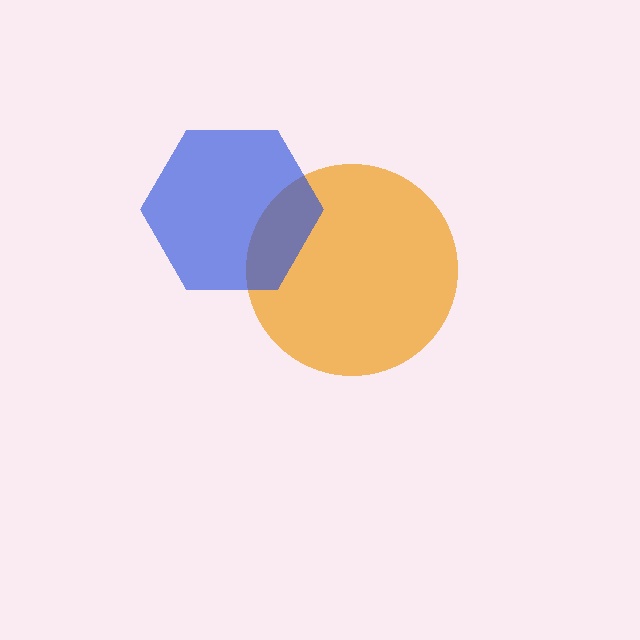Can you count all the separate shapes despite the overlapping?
Yes, there are 2 separate shapes.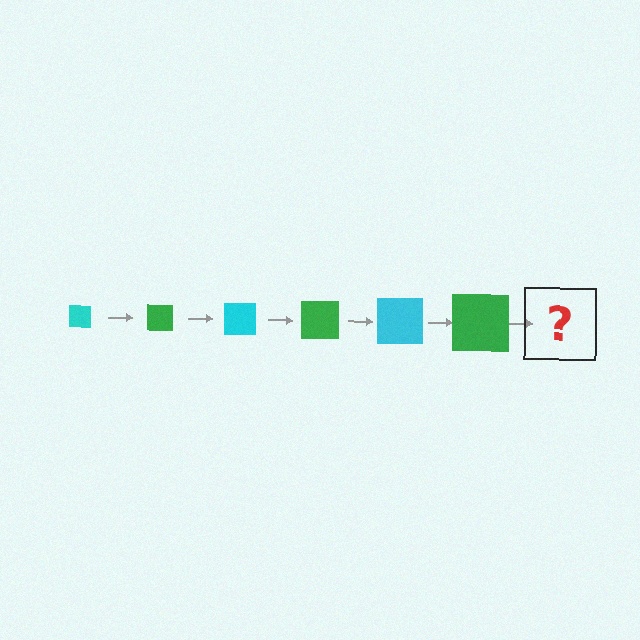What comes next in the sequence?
The next element should be a cyan square, larger than the previous one.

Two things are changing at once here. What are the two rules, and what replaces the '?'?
The two rules are that the square grows larger each step and the color cycles through cyan and green. The '?' should be a cyan square, larger than the previous one.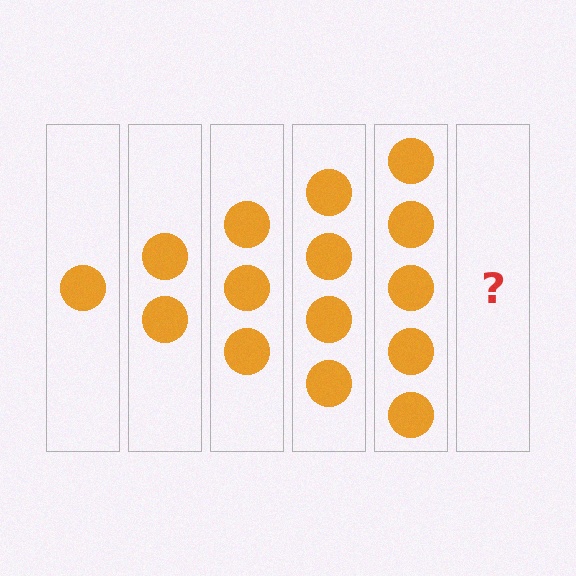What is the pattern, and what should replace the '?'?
The pattern is that each step adds one more circle. The '?' should be 6 circles.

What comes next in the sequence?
The next element should be 6 circles.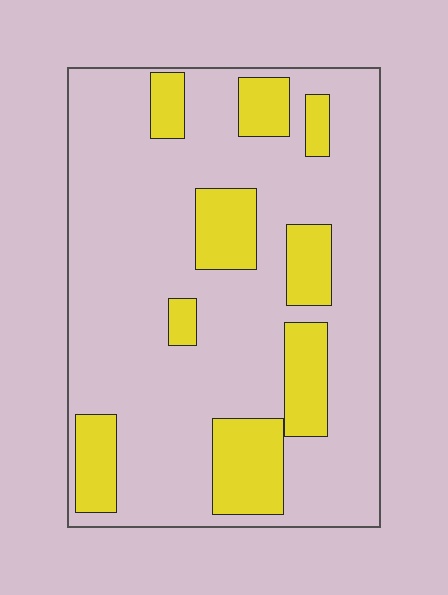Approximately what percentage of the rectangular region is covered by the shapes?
Approximately 25%.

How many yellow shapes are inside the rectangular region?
9.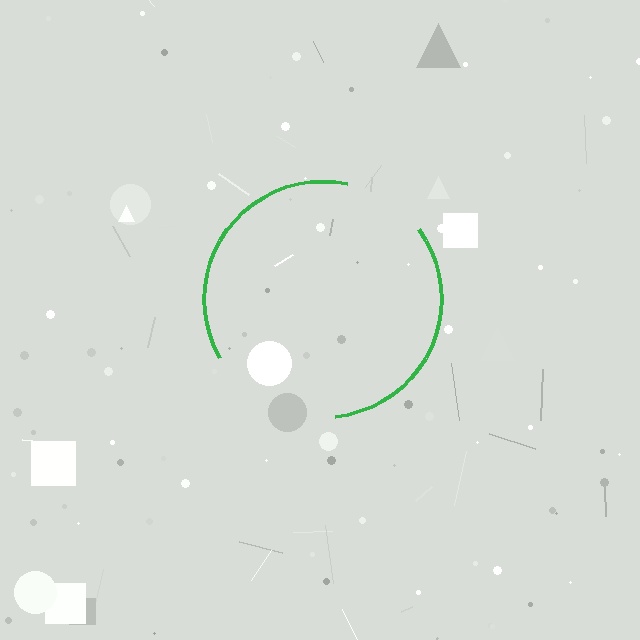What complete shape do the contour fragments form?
The contour fragments form a circle.